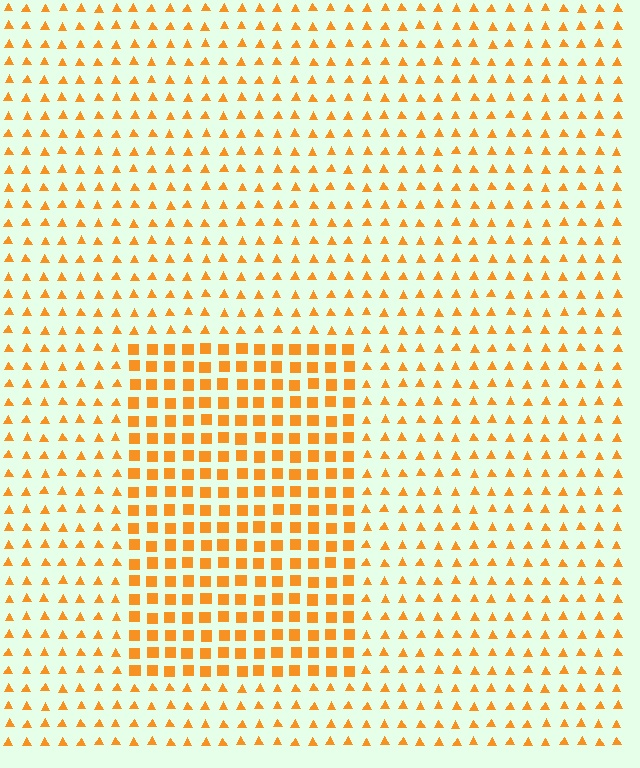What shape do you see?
I see a rectangle.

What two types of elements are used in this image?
The image uses squares inside the rectangle region and triangles outside it.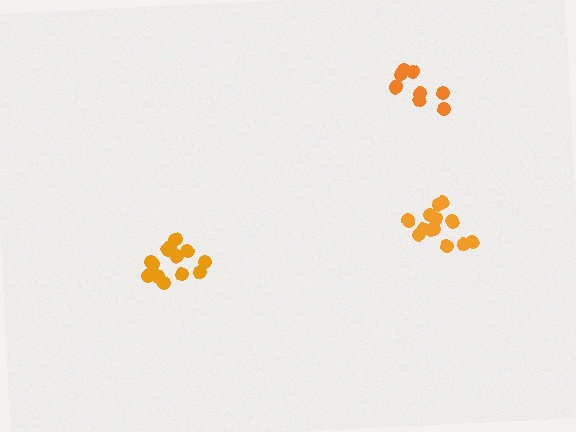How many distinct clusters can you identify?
There are 3 distinct clusters.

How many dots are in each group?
Group 1: 13 dots, Group 2: 8 dots, Group 3: 13 dots (34 total).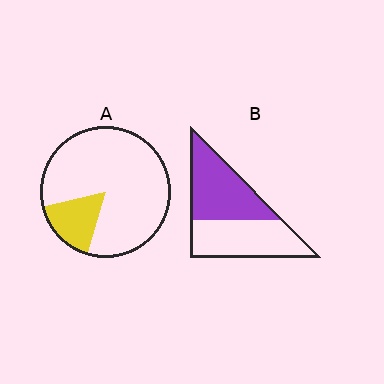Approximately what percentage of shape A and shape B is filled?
A is approximately 15% and B is approximately 50%.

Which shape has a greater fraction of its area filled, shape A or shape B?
Shape B.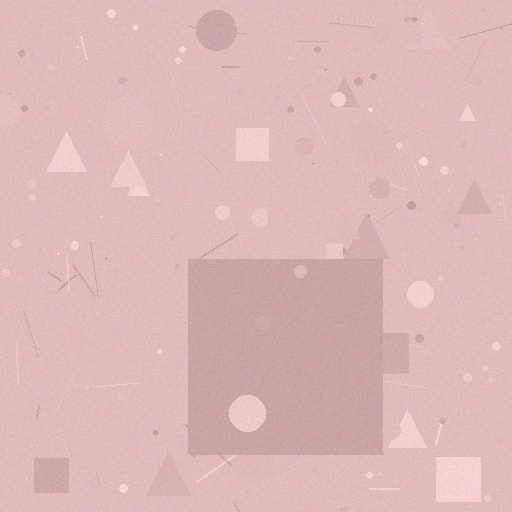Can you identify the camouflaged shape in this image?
The camouflaged shape is a square.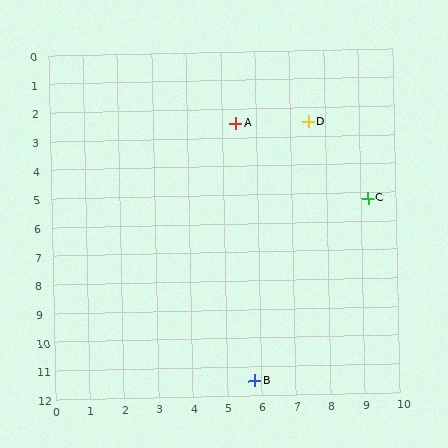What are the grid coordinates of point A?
Point A is at approximately (5.4, 2.5).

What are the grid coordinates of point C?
Point C is at approximately (9.2, 5.2).